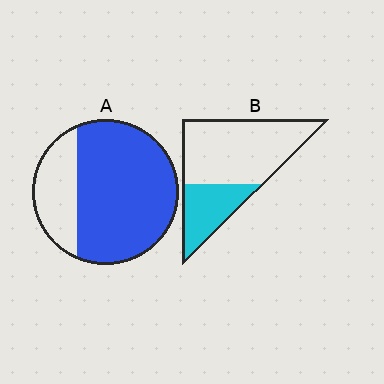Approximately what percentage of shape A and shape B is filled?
A is approximately 75% and B is approximately 30%.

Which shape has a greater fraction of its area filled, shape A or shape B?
Shape A.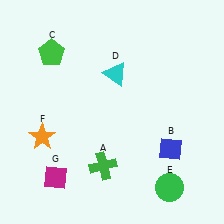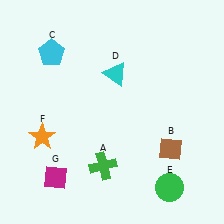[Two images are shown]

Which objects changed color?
B changed from blue to brown. C changed from green to cyan.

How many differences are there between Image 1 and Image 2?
There are 2 differences between the two images.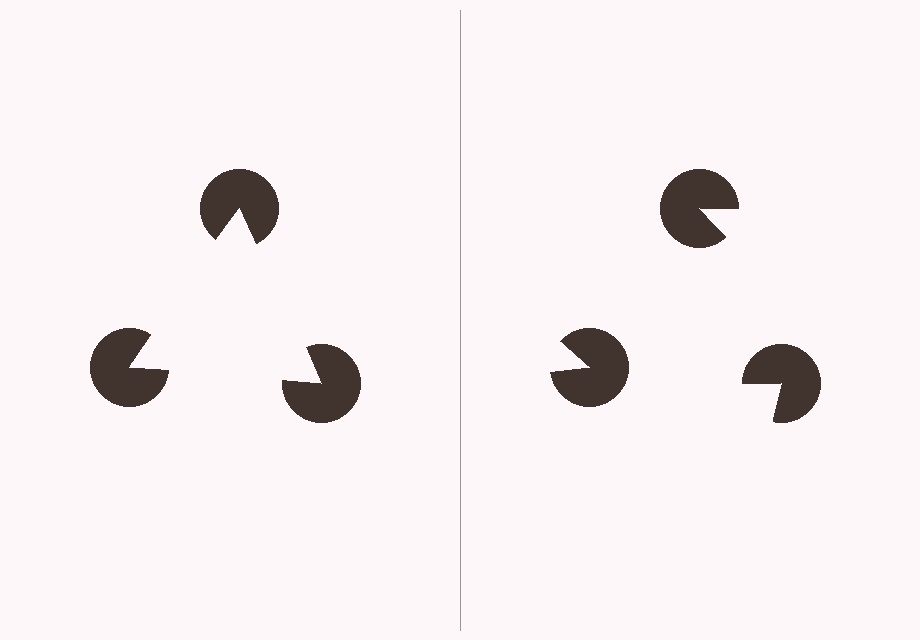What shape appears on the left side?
An illusory triangle.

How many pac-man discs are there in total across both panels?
6 — 3 on each side.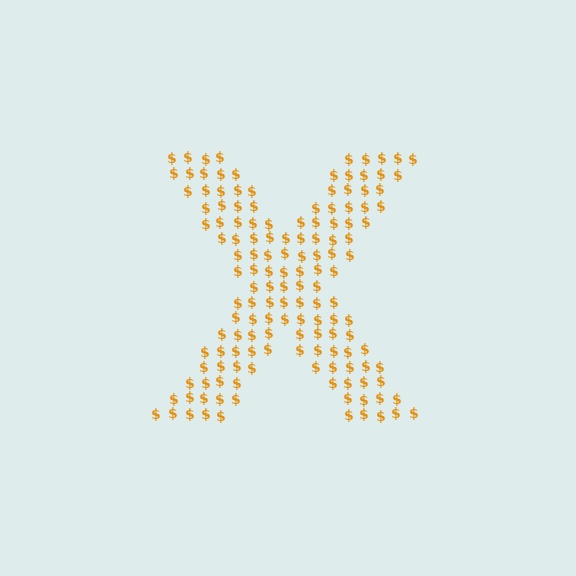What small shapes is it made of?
It is made of small dollar signs.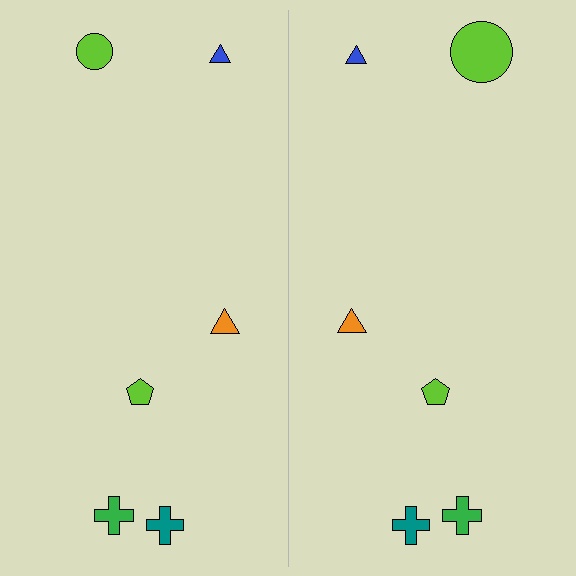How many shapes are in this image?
There are 12 shapes in this image.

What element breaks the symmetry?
The lime circle on the right side has a different size than its mirror counterpart.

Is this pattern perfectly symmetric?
No, the pattern is not perfectly symmetric. The lime circle on the right side has a different size than its mirror counterpart.